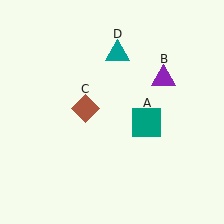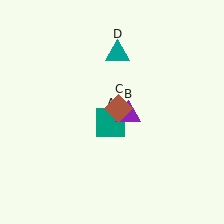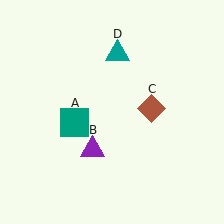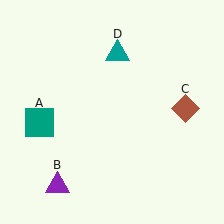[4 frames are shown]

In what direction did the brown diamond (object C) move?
The brown diamond (object C) moved right.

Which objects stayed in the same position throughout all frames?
Teal triangle (object D) remained stationary.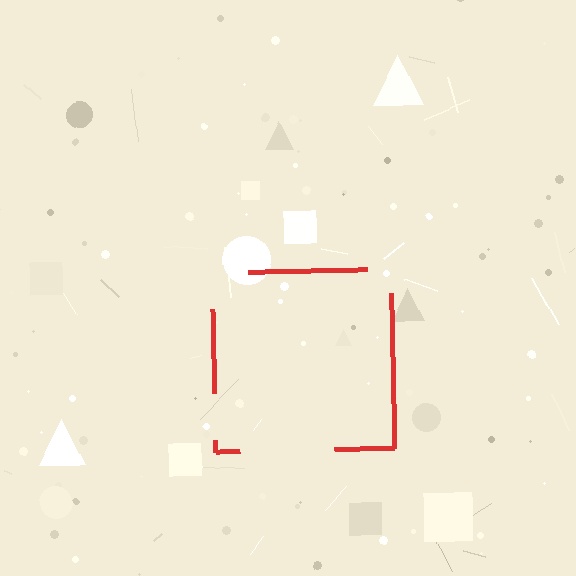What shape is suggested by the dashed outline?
The dashed outline suggests a square.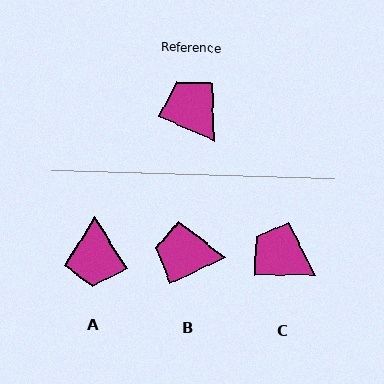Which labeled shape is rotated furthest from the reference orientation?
A, about 146 degrees away.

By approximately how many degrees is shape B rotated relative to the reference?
Approximately 50 degrees counter-clockwise.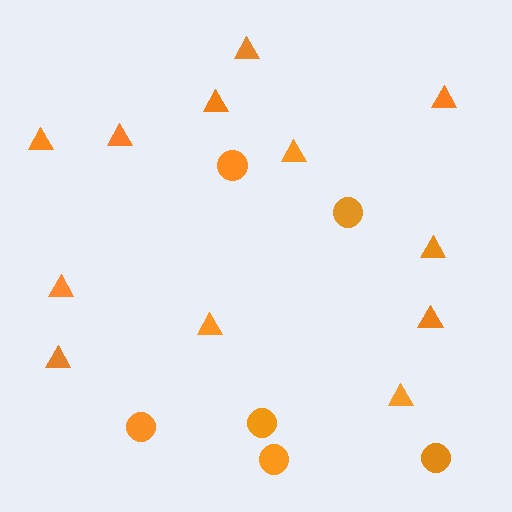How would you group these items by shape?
There are 2 groups: one group of circles (6) and one group of triangles (12).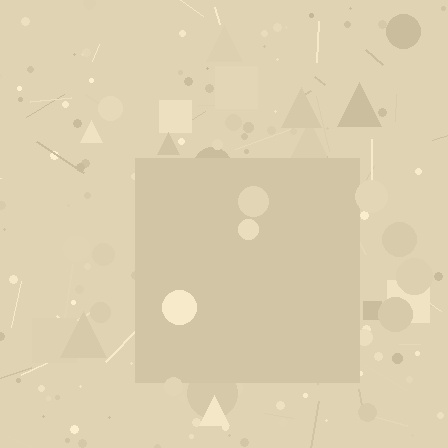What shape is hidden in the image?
A square is hidden in the image.